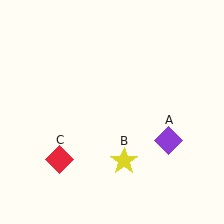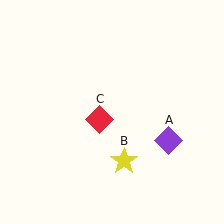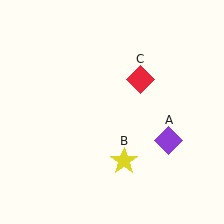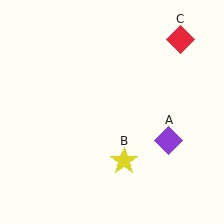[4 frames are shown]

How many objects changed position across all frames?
1 object changed position: red diamond (object C).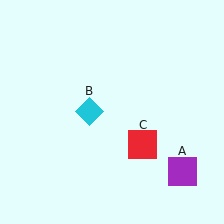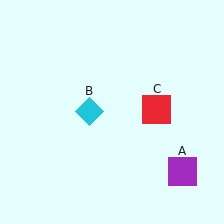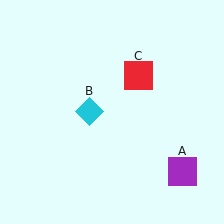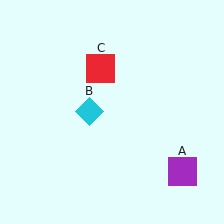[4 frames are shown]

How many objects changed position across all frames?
1 object changed position: red square (object C).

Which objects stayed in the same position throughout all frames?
Purple square (object A) and cyan diamond (object B) remained stationary.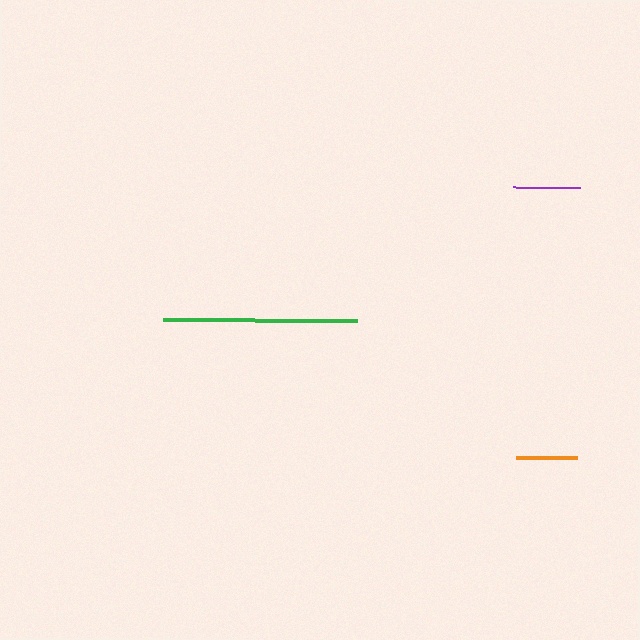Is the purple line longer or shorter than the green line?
The green line is longer than the purple line.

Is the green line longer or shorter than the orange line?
The green line is longer than the orange line.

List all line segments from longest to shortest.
From longest to shortest: green, purple, orange.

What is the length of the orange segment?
The orange segment is approximately 61 pixels long.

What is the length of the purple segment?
The purple segment is approximately 67 pixels long.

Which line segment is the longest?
The green line is the longest at approximately 193 pixels.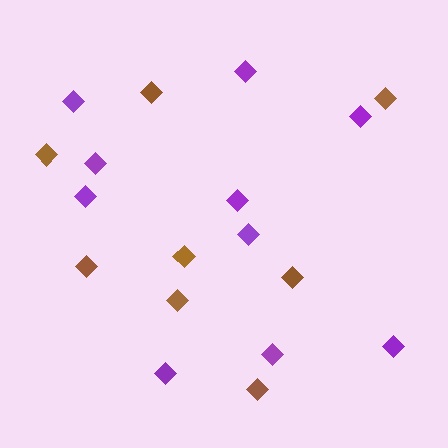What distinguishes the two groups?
There are 2 groups: one group of purple diamonds (10) and one group of brown diamonds (8).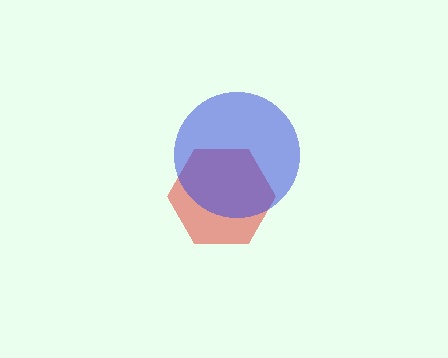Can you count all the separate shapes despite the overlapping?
Yes, there are 2 separate shapes.